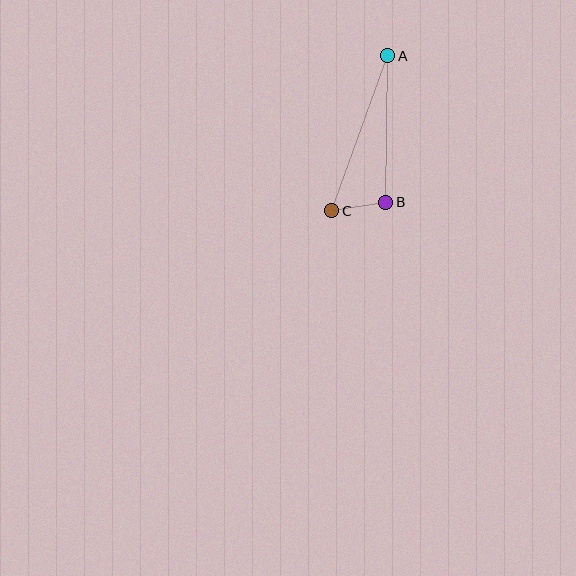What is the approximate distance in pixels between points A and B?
The distance between A and B is approximately 146 pixels.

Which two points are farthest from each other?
Points A and C are farthest from each other.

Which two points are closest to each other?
Points B and C are closest to each other.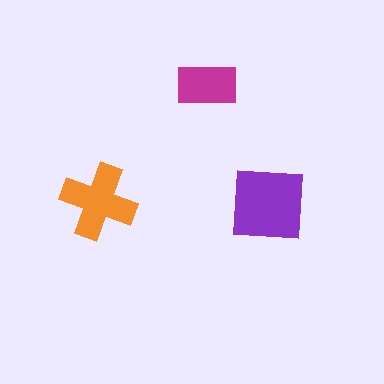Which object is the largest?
The purple square.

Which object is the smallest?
The magenta rectangle.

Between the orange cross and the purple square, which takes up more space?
The purple square.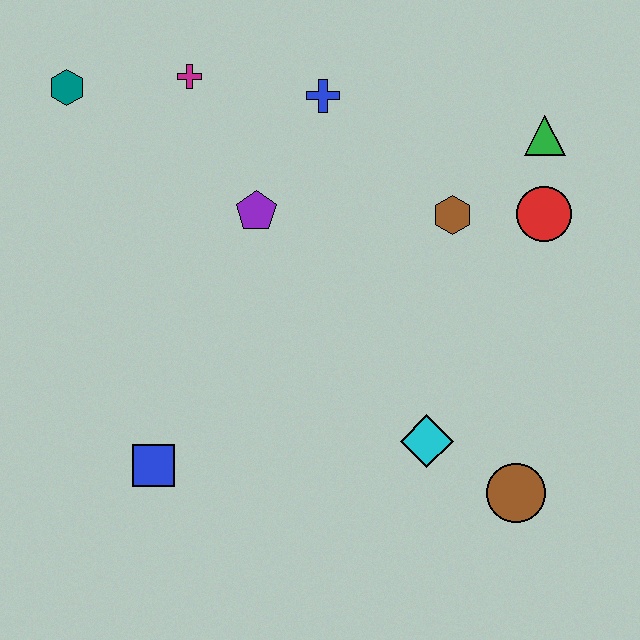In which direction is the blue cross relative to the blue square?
The blue cross is above the blue square.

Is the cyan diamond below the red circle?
Yes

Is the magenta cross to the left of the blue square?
No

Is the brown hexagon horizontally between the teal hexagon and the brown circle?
Yes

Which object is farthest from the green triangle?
The blue square is farthest from the green triangle.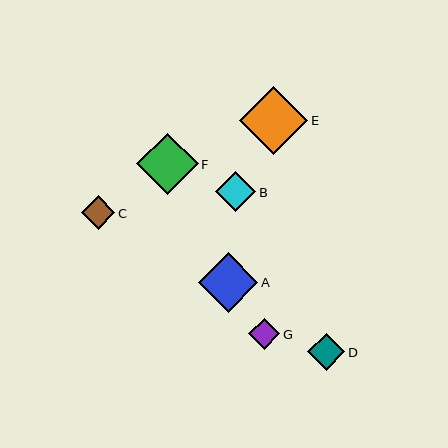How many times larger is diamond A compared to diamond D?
Diamond A is approximately 1.6 times the size of diamond D.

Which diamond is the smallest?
Diamond G is the smallest with a size of approximately 31 pixels.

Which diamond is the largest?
Diamond E is the largest with a size of approximately 68 pixels.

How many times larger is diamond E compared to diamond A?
Diamond E is approximately 1.1 times the size of diamond A.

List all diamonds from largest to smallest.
From largest to smallest: E, F, A, B, D, C, G.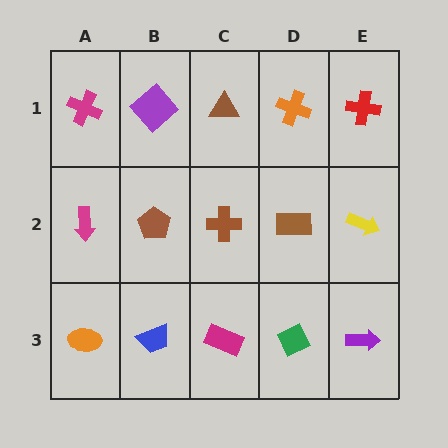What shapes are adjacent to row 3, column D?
A brown rectangle (row 2, column D), a magenta rectangle (row 3, column C), a purple arrow (row 3, column E).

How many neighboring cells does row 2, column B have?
4.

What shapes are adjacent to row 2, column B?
A purple diamond (row 1, column B), a blue trapezoid (row 3, column B), a magenta arrow (row 2, column A), a brown cross (row 2, column C).